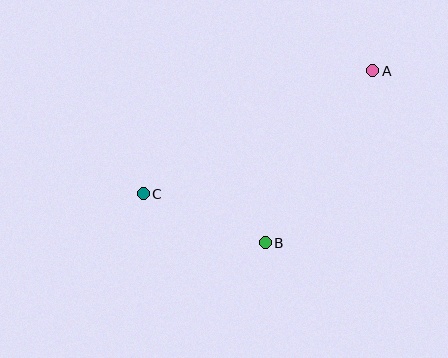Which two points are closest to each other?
Points B and C are closest to each other.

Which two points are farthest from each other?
Points A and C are farthest from each other.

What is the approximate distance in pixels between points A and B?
The distance between A and B is approximately 203 pixels.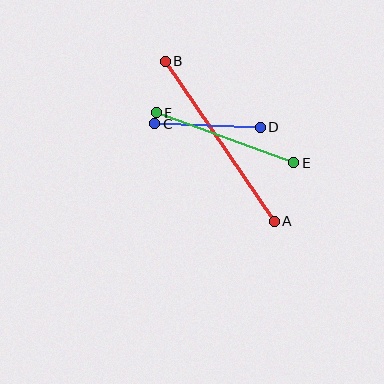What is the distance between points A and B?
The distance is approximately 194 pixels.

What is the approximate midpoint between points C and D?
The midpoint is at approximately (208, 125) pixels.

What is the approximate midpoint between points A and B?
The midpoint is at approximately (220, 141) pixels.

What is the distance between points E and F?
The distance is approximately 147 pixels.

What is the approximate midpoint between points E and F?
The midpoint is at approximately (225, 138) pixels.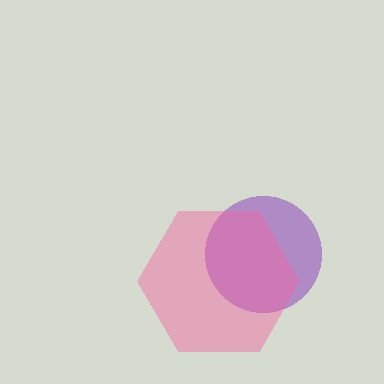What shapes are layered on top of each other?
The layered shapes are: a purple circle, a pink hexagon.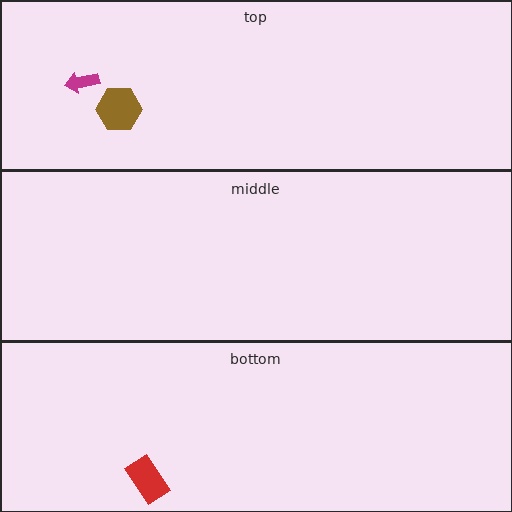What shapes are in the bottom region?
The red rectangle.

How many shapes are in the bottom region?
1.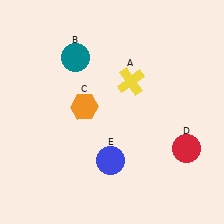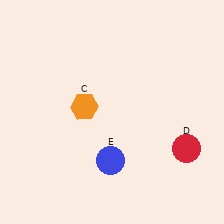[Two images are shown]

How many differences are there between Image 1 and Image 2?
There are 2 differences between the two images.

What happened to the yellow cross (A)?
The yellow cross (A) was removed in Image 2. It was in the top-right area of Image 1.